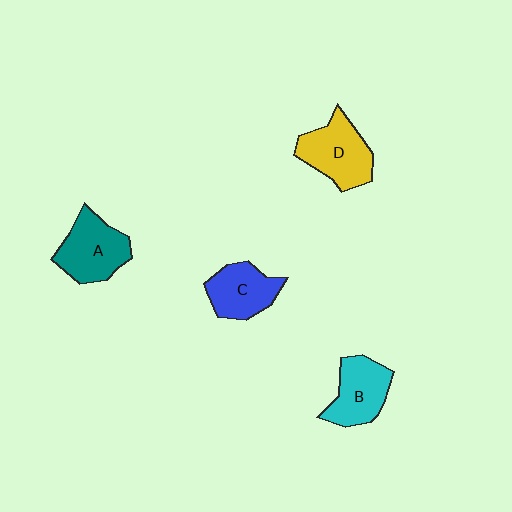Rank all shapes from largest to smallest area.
From largest to smallest: D (yellow), A (teal), B (cyan), C (blue).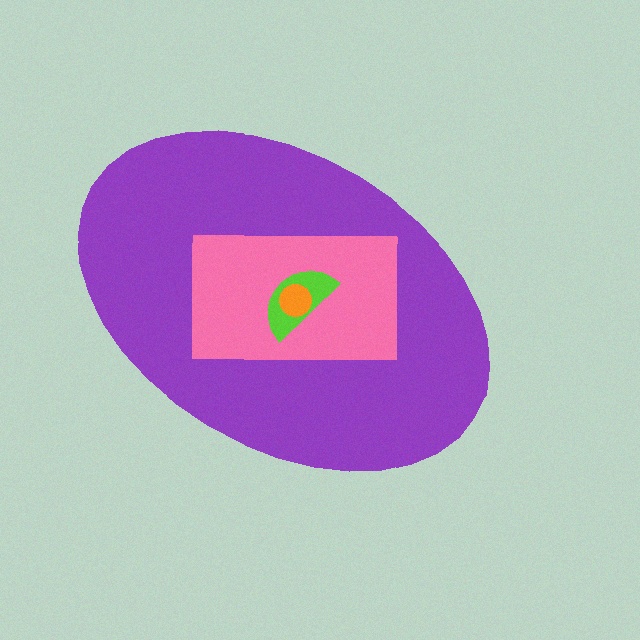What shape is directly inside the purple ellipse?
The pink rectangle.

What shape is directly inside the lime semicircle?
The orange circle.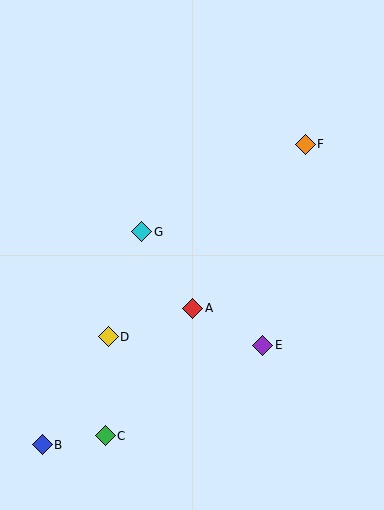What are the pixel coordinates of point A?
Point A is at (193, 308).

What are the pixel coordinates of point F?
Point F is at (305, 144).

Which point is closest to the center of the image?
Point A at (193, 308) is closest to the center.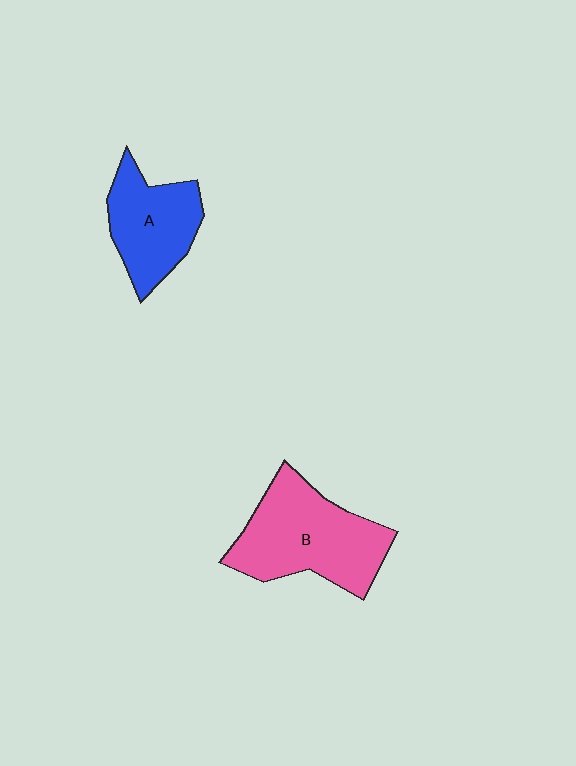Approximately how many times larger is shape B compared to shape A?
Approximately 1.4 times.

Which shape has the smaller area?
Shape A (blue).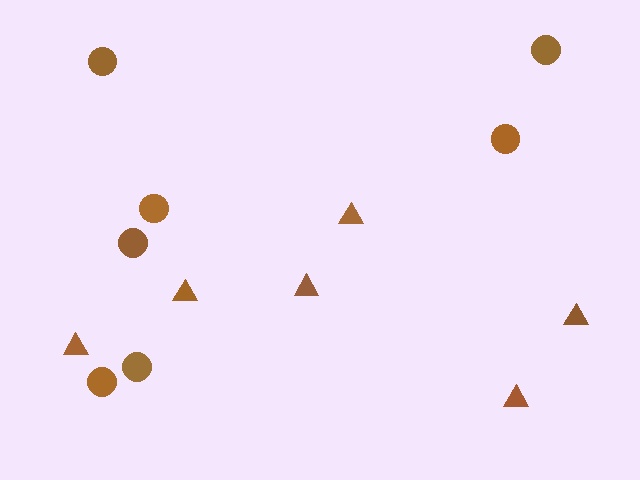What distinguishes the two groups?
There are 2 groups: one group of triangles (6) and one group of circles (7).